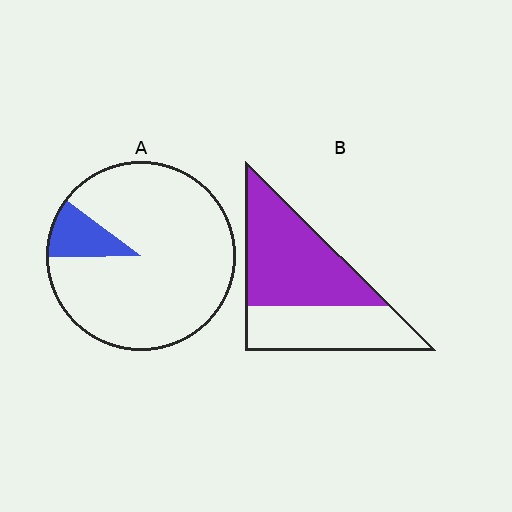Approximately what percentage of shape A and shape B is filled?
A is approximately 10% and B is approximately 60%.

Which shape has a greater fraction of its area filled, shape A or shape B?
Shape B.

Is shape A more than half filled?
No.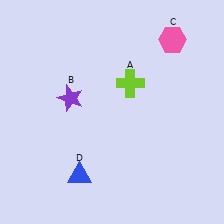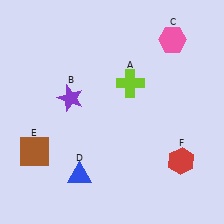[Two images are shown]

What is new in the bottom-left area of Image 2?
A brown square (E) was added in the bottom-left area of Image 2.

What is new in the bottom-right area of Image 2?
A red hexagon (F) was added in the bottom-right area of Image 2.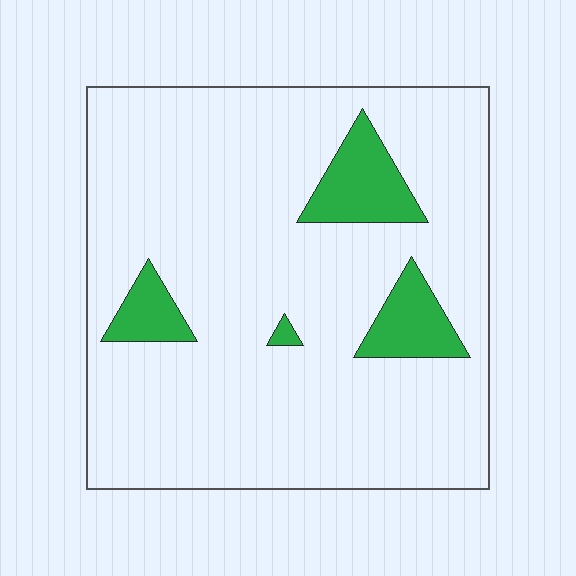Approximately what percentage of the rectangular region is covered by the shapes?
Approximately 10%.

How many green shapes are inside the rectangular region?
4.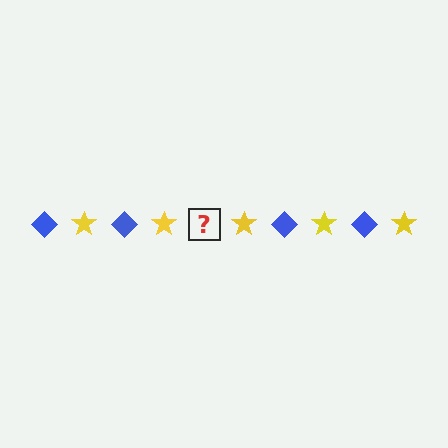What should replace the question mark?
The question mark should be replaced with a blue diamond.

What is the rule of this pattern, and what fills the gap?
The rule is that the pattern alternates between blue diamond and yellow star. The gap should be filled with a blue diamond.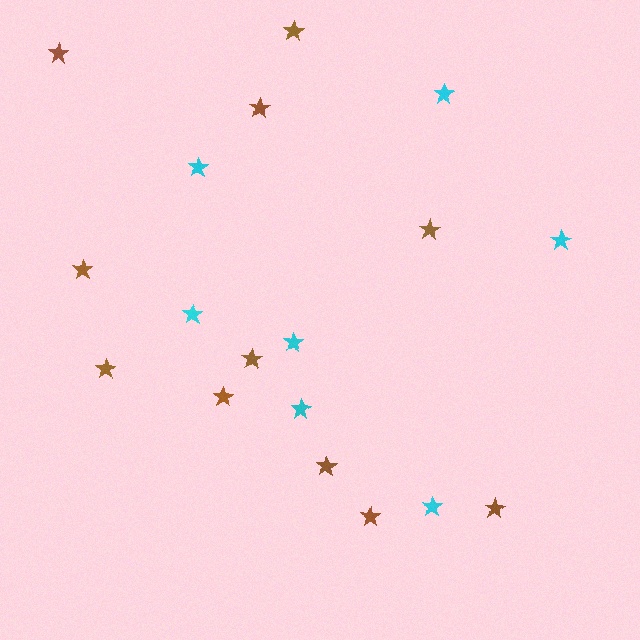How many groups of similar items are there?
There are 2 groups: one group of brown stars (11) and one group of cyan stars (7).